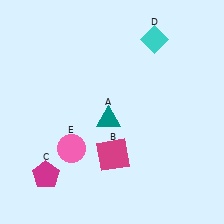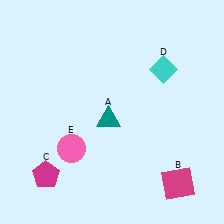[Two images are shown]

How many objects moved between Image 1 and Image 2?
2 objects moved between the two images.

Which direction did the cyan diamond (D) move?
The cyan diamond (D) moved down.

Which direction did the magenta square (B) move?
The magenta square (B) moved right.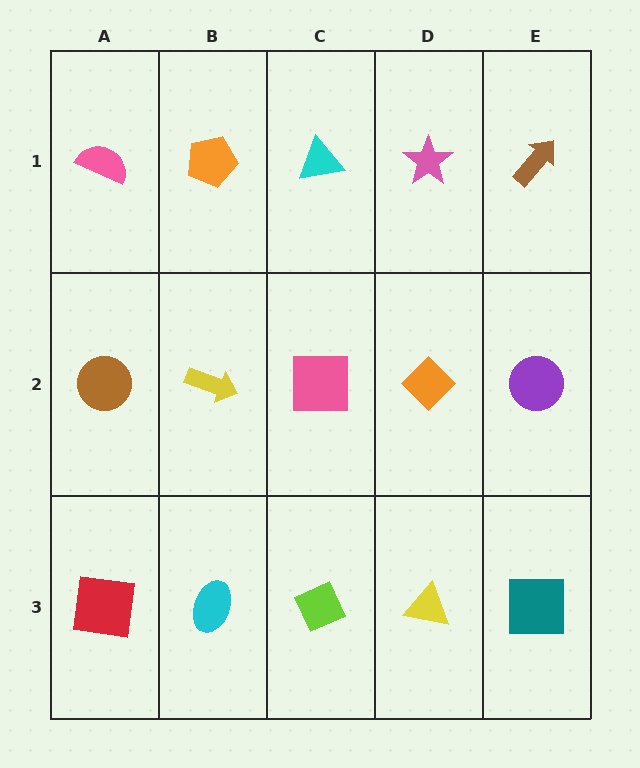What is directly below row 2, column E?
A teal square.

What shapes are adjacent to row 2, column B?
An orange pentagon (row 1, column B), a cyan ellipse (row 3, column B), a brown circle (row 2, column A), a pink square (row 2, column C).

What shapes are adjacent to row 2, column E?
A brown arrow (row 1, column E), a teal square (row 3, column E), an orange diamond (row 2, column D).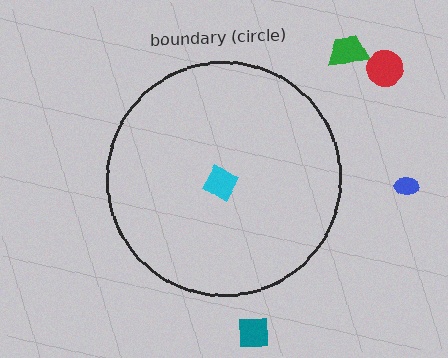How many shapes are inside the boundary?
1 inside, 4 outside.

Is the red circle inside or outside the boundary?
Outside.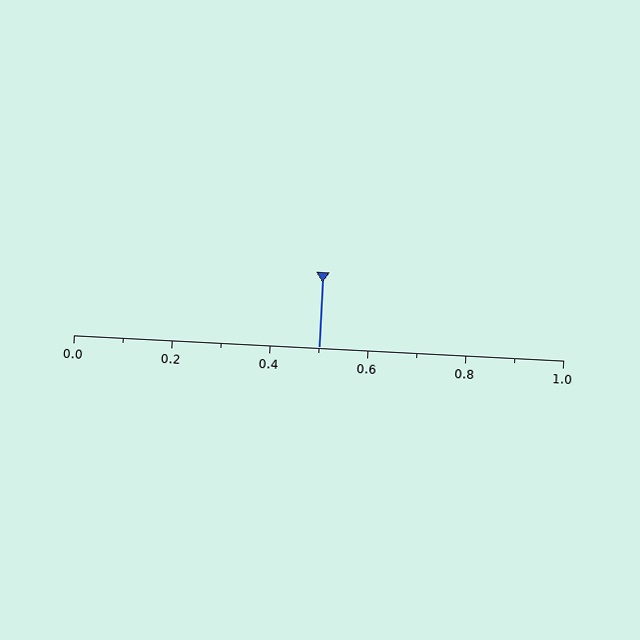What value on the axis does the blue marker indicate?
The marker indicates approximately 0.5.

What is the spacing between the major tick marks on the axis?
The major ticks are spaced 0.2 apart.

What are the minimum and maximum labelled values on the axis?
The axis runs from 0.0 to 1.0.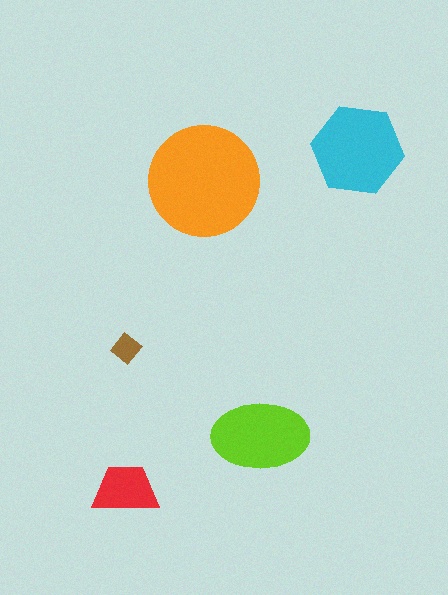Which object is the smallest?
The brown diamond.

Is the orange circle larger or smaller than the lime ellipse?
Larger.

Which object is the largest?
The orange circle.